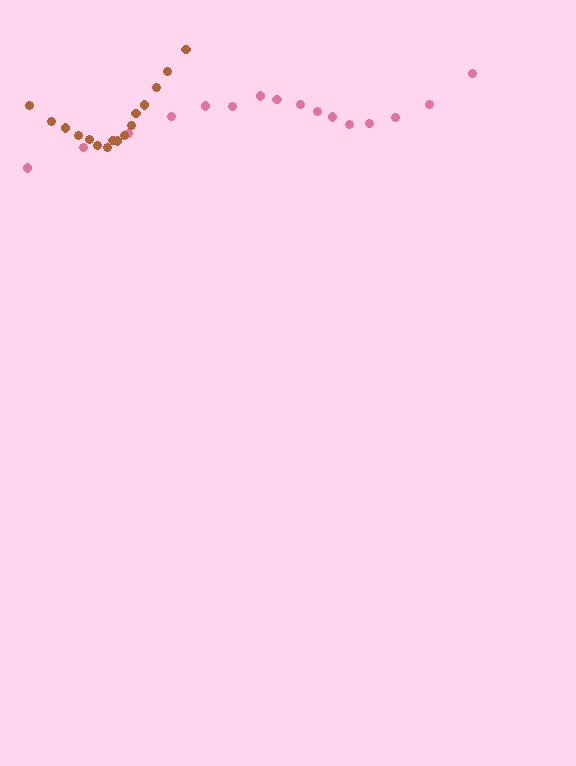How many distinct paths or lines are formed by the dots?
There are 2 distinct paths.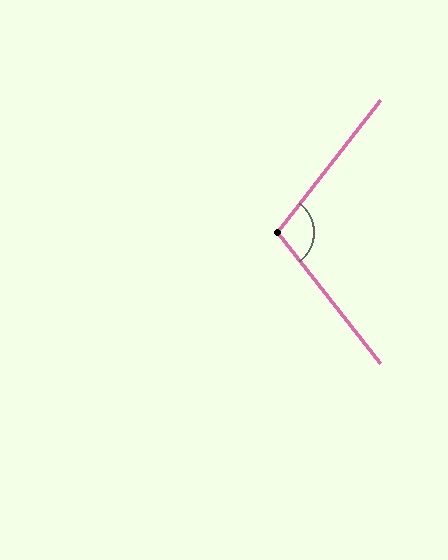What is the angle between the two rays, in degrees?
Approximately 104 degrees.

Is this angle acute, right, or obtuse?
It is obtuse.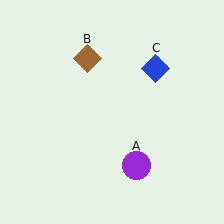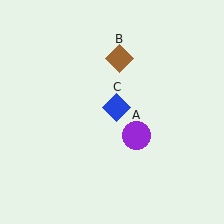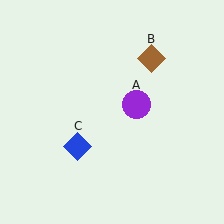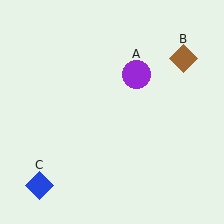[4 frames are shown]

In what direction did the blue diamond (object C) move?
The blue diamond (object C) moved down and to the left.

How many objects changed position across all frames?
3 objects changed position: purple circle (object A), brown diamond (object B), blue diamond (object C).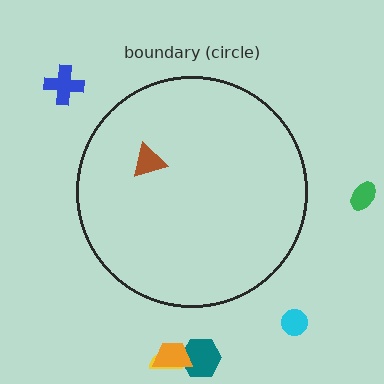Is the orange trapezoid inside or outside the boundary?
Outside.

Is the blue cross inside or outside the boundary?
Outside.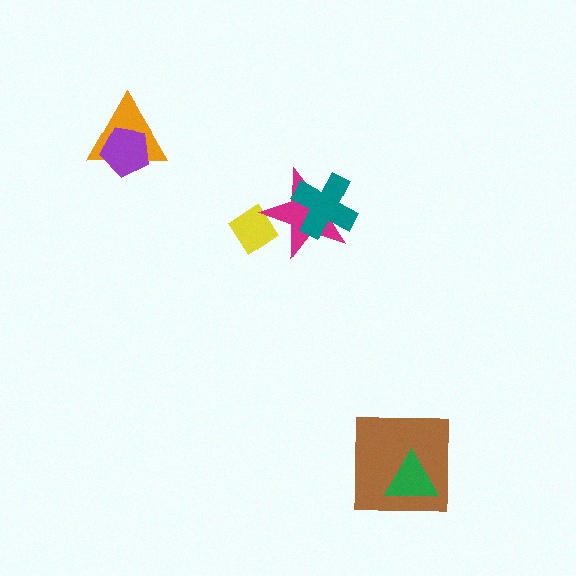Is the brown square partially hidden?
Yes, it is partially covered by another shape.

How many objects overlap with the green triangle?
1 object overlaps with the green triangle.